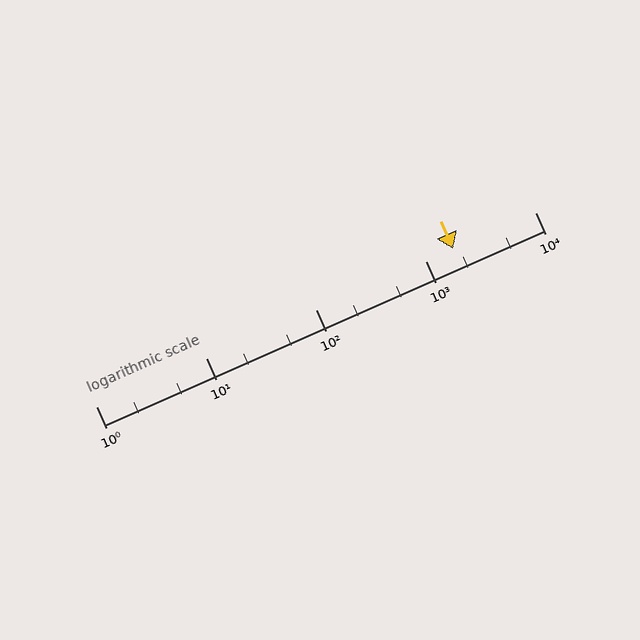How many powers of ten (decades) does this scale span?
The scale spans 4 decades, from 1 to 10000.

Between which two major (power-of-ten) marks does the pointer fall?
The pointer is between 1000 and 10000.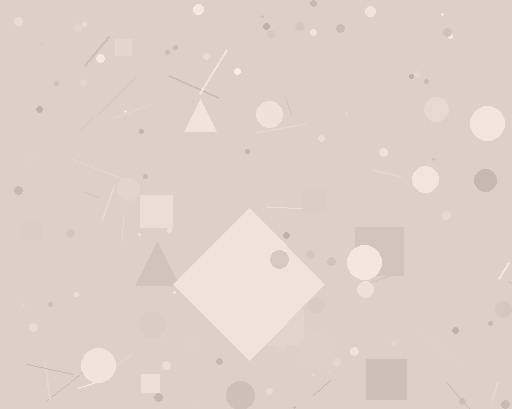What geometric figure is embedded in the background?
A diamond is embedded in the background.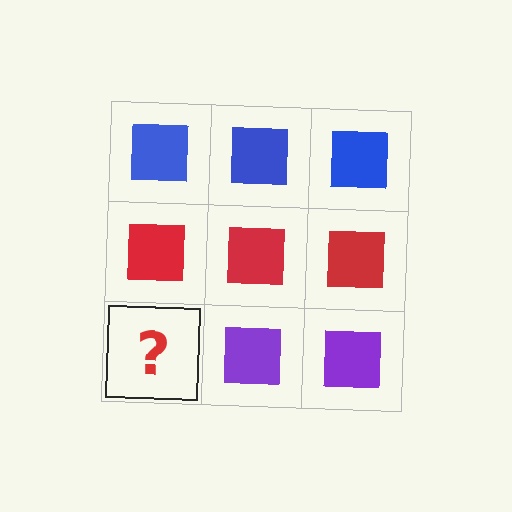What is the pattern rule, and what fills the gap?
The rule is that each row has a consistent color. The gap should be filled with a purple square.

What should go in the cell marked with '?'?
The missing cell should contain a purple square.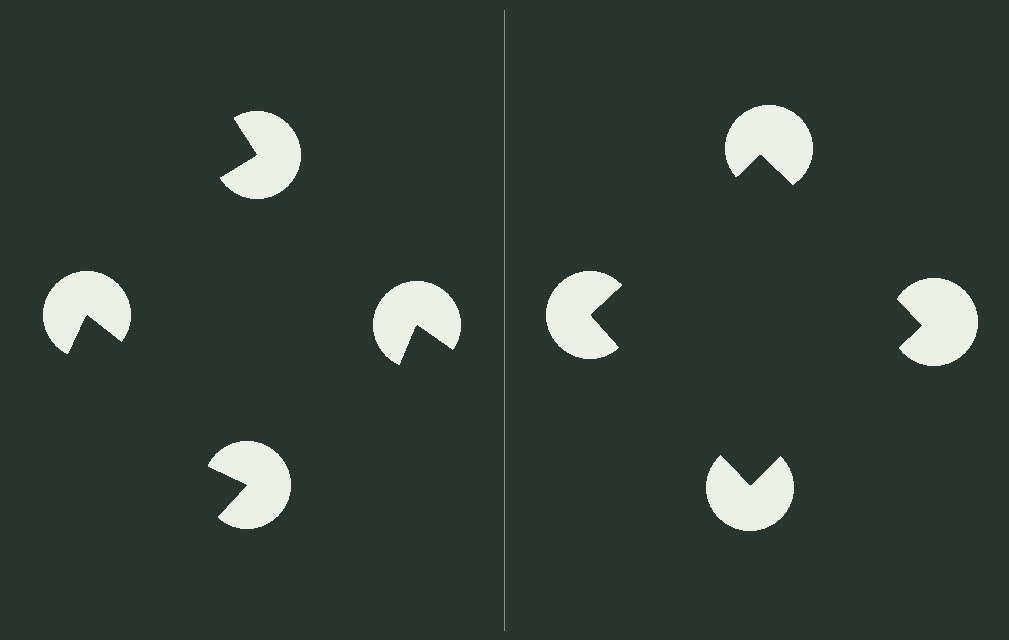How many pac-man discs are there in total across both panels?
8 — 4 on each side.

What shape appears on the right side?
An illusory square.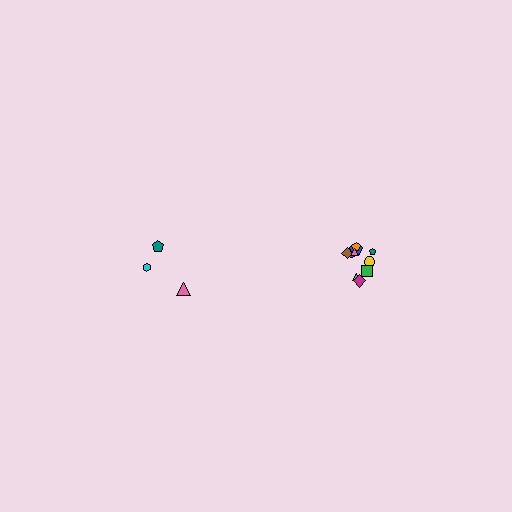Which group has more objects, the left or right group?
The right group.